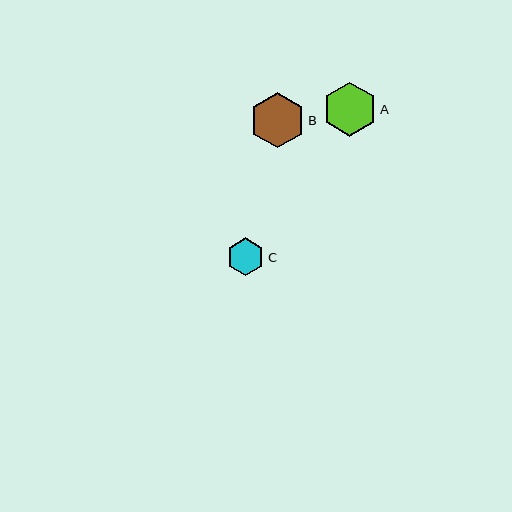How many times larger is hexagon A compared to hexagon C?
Hexagon A is approximately 1.4 times the size of hexagon C.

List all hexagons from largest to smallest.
From largest to smallest: B, A, C.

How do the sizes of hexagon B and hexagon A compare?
Hexagon B and hexagon A are approximately the same size.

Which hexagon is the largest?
Hexagon B is the largest with a size of approximately 55 pixels.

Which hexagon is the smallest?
Hexagon C is the smallest with a size of approximately 38 pixels.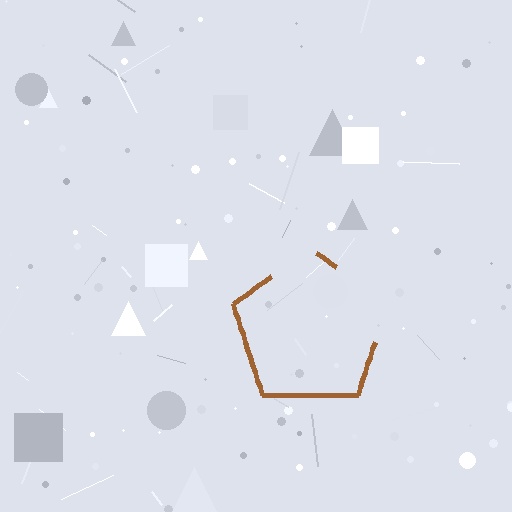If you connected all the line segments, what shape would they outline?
They would outline a pentagon.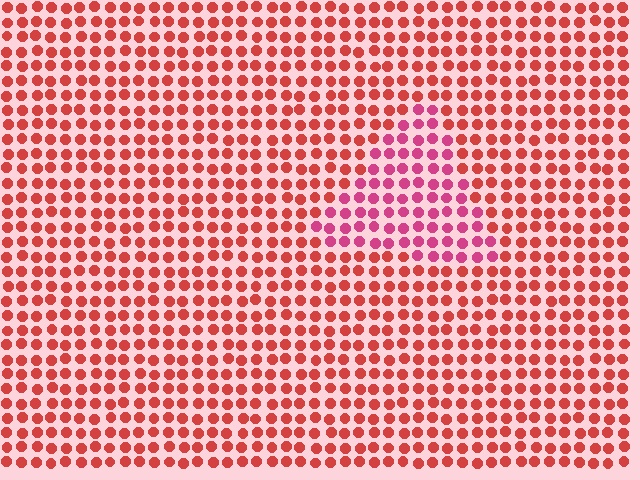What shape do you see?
I see a triangle.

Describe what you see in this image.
The image is filled with small red elements in a uniform arrangement. A triangle-shaped region is visible where the elements are tinted to a slightly different hue, forming a subtle color boundary.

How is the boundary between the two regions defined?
The boundary is defined purely by a slight shift in hue (about 30 degrees). Spacing, size, and orientation are identical on both sides.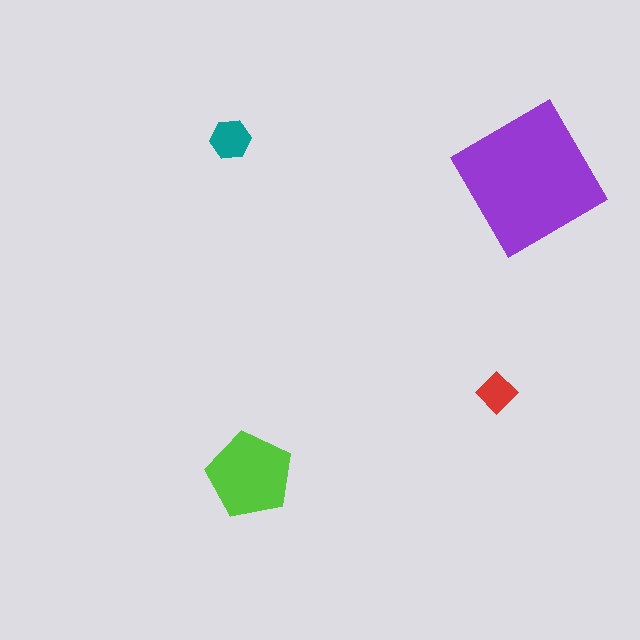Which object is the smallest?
The red diamond.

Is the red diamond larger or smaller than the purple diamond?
Smaller.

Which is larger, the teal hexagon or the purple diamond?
The purple diamond.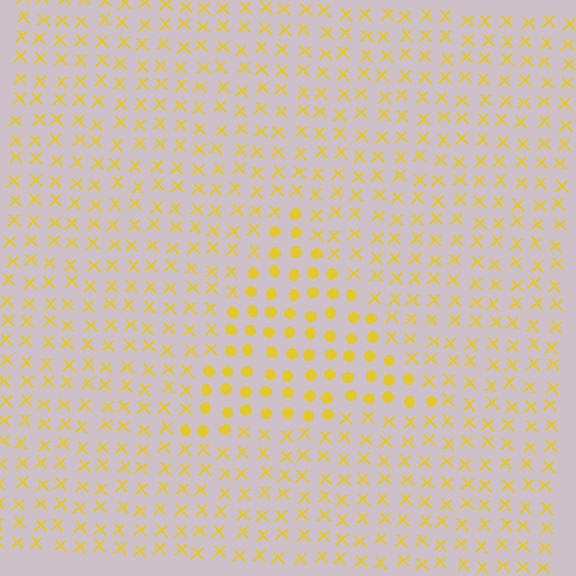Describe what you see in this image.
The image is filled with small yellow elements arranged in a uniform grid. A triangle-shaped region contains circles, while the surrounding area contains X marks. The boundary is defined purely by the change in element shape.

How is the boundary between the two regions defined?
The boundary is defined by a change in element shape: circles inside vs. X marks outside. All elements share the same color and spacing.